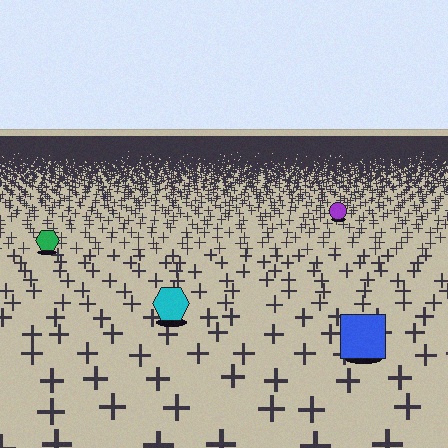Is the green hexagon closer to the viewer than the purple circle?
Yes. The green hexagon is closer — you can tell from the texture gradient: the ground texture is coarser near it.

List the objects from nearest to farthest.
From nearest to farthest: the blue square, the cyan hexagon, the green hexagon, the purple circle.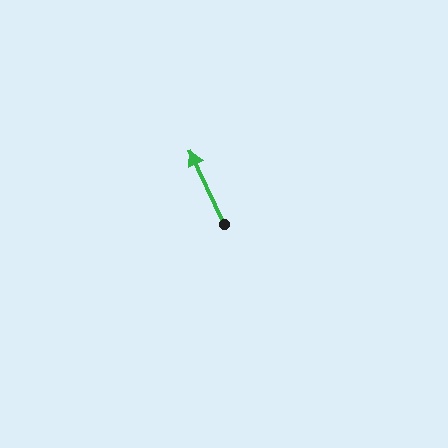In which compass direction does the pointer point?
Northwest.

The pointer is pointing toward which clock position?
Roughly 11 o'clock.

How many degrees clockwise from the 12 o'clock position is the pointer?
Approximately 335 degrees.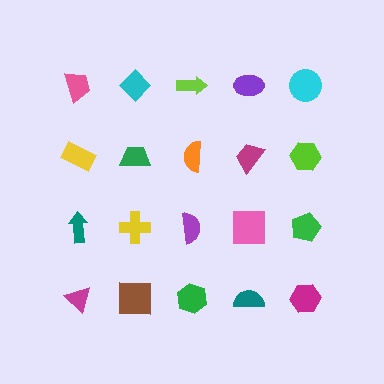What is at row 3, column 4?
A pink square.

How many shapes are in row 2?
5 shapes.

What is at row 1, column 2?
A cyan diamond.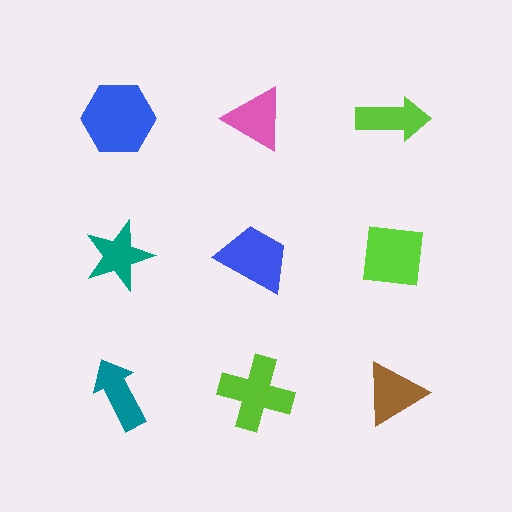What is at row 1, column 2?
A pink triangle.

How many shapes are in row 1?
3 shapes.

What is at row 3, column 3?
A brown triangle.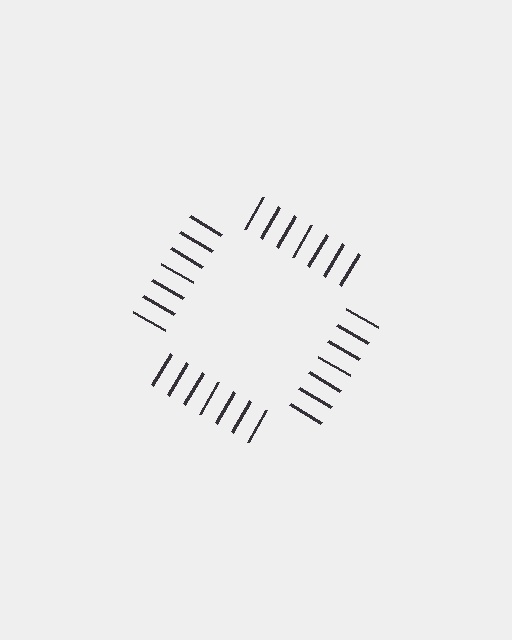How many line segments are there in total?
28 — 7 along each of the 4 edges.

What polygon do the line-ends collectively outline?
An illusory square — the line segments terminate on its edges but no continuous stroke is drawn.